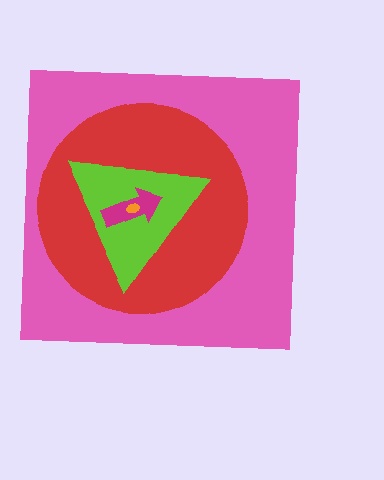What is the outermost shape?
The pink square.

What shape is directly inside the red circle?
The lime triangle.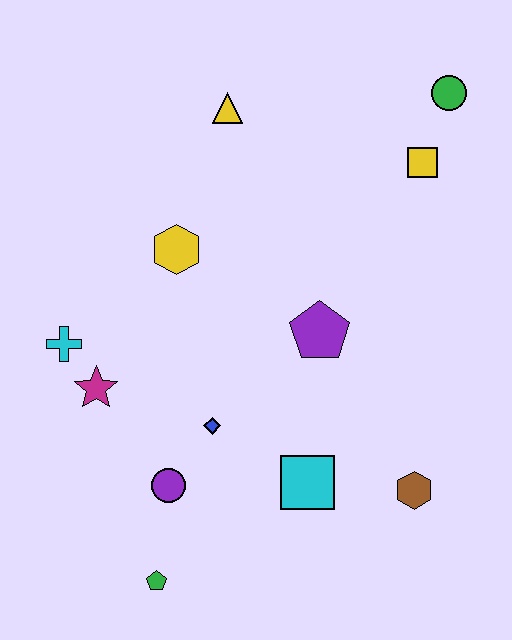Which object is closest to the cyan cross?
The magenta star is closest to the cyan cross.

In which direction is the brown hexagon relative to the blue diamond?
The brown hexagon is to the right of the blue diamond.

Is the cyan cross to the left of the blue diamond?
Yes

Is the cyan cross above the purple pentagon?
No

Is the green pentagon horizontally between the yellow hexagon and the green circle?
No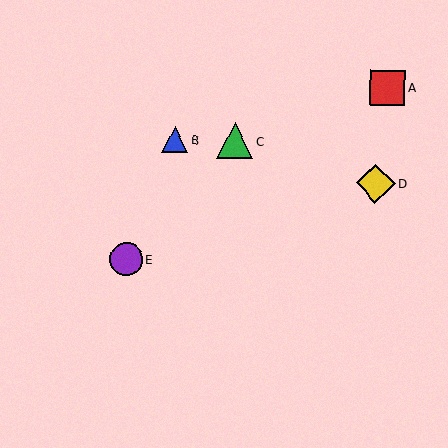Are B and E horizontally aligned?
No, B is at y≈140 and E is at y≈259.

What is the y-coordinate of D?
Object D is at y≈183.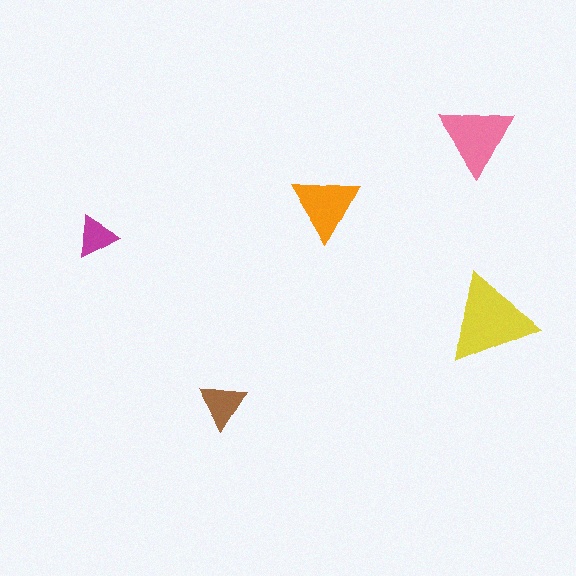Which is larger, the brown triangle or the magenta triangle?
The brown one.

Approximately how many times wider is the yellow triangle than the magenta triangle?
About 2 times wider.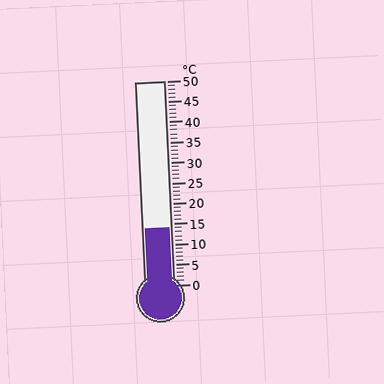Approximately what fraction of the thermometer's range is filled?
The thermometer is filled to approximately 30% of its range.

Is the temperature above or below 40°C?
The temperature is below 40°C.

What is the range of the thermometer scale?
The thermometer scale ranges from 0°C to 50°C.